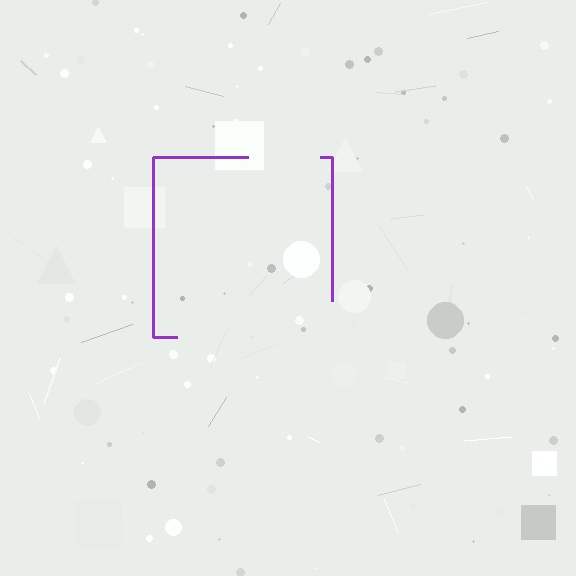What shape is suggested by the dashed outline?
The dashed outline suggests a square.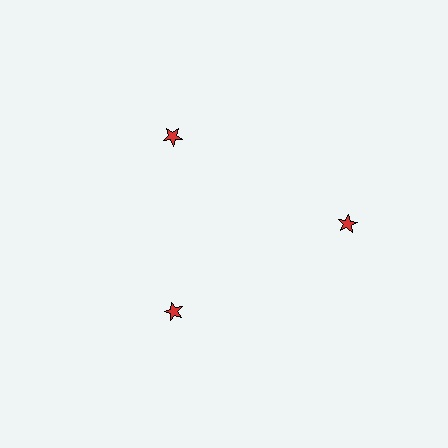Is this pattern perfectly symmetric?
No. The 3 red stars are arranged in a ring, but one element near the 3 o'clock position is pushed outward from the center, breaking the 3-fold rotational symmetry.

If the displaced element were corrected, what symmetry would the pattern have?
It would have 3-fold rotational symmetry — the pattern would map onto itself every 120 degrees.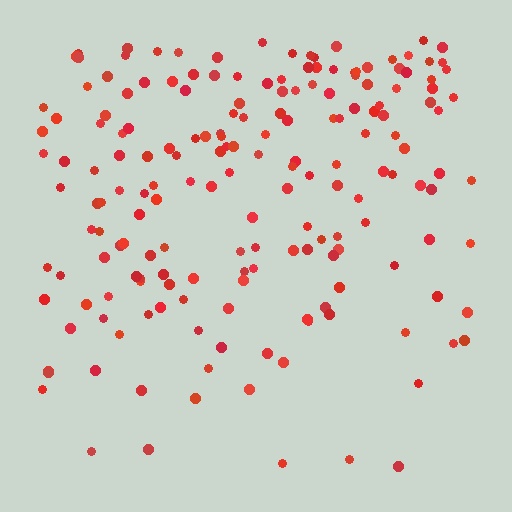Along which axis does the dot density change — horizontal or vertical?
Vertical.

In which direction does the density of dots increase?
From bottom to top, with the top side densest.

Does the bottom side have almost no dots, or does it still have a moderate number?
Still a moderate number, just noticeably fewer than the top.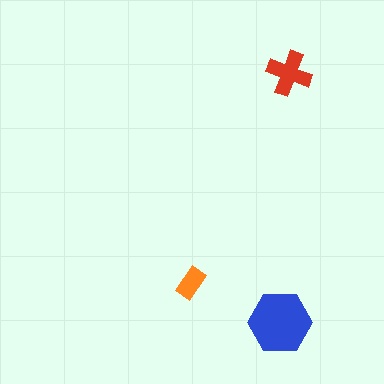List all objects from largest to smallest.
The blue hexagon, the red cross, the orange rectangle.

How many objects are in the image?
There are 3 objects in the image.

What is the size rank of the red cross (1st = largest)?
2nd.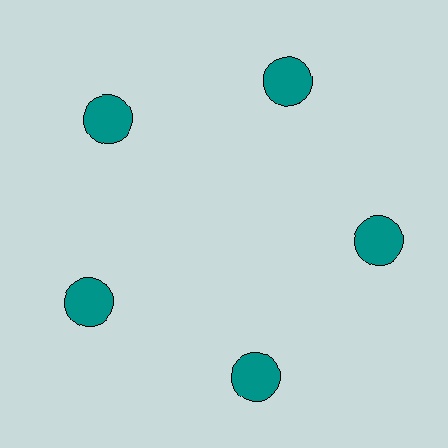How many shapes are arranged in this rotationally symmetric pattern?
There are 5 shapes, arranged in 5 groups of 1.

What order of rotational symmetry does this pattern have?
This pattern has 5-fold rotational symmetry.